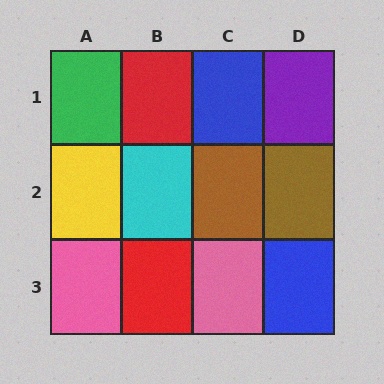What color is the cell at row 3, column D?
Blue.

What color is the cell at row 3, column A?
Pink.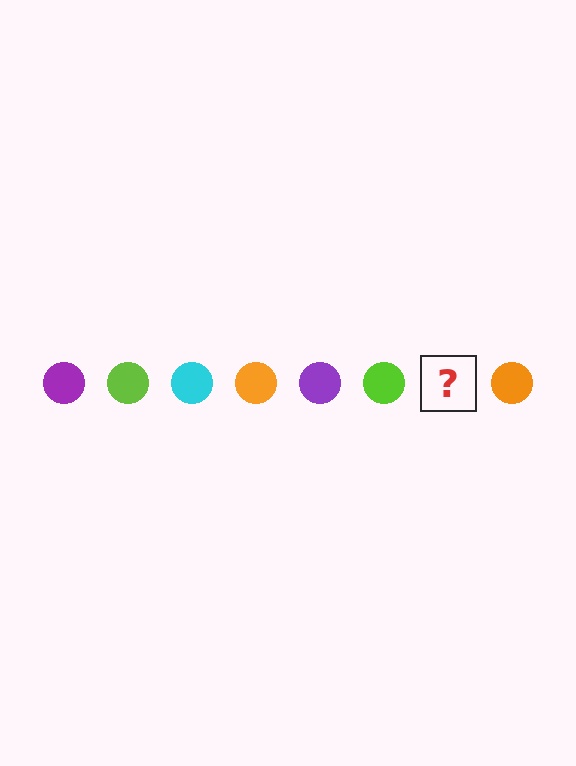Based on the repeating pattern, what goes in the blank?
The blank should be a cyan circle.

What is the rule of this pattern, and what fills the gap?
The rule is that the pattern cycles through purple, lime, cyan, orange circles. The gap should be filled with a cyan circle.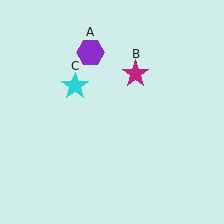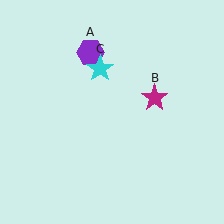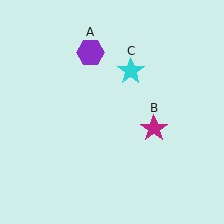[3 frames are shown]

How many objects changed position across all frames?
2 objects changed position: magenta star (object B), cyan star (object C).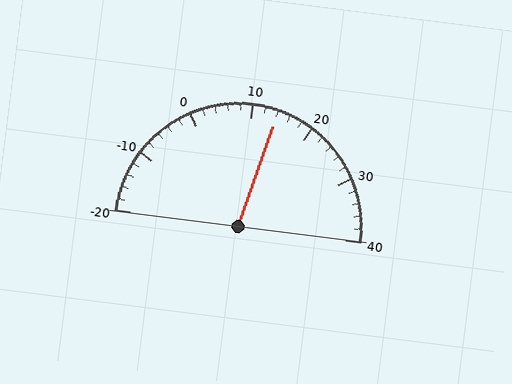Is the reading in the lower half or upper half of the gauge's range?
The reading is in the upper half of the range (-20 to 40).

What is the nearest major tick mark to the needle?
The nearest major tick mark is 10.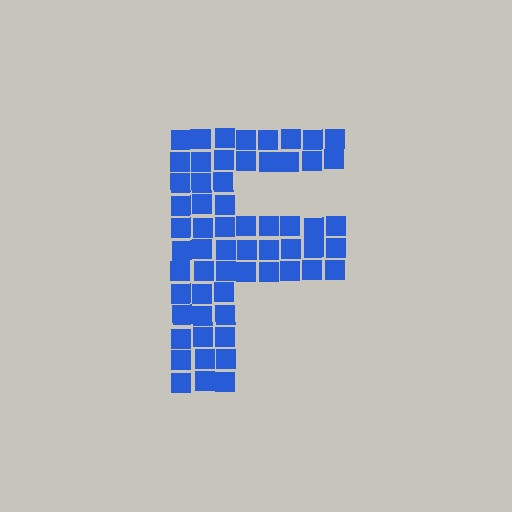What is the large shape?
The large shape is the letter F.